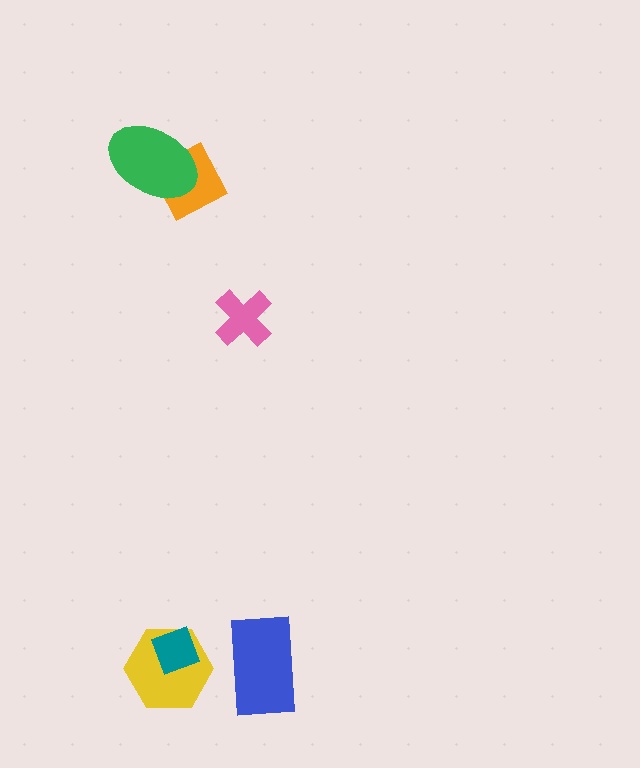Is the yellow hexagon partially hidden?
Yes, it is partially covered by another shape.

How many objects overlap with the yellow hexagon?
1 object overlaps with the yellow hexagon.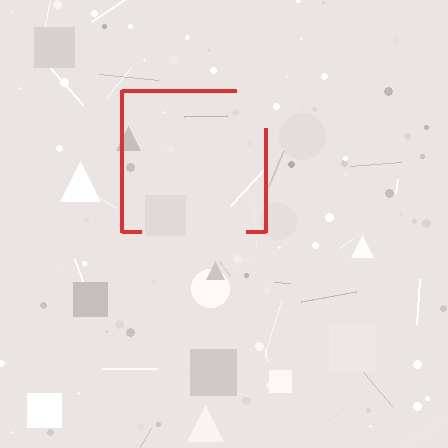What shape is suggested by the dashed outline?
The dashed outline suggests a square.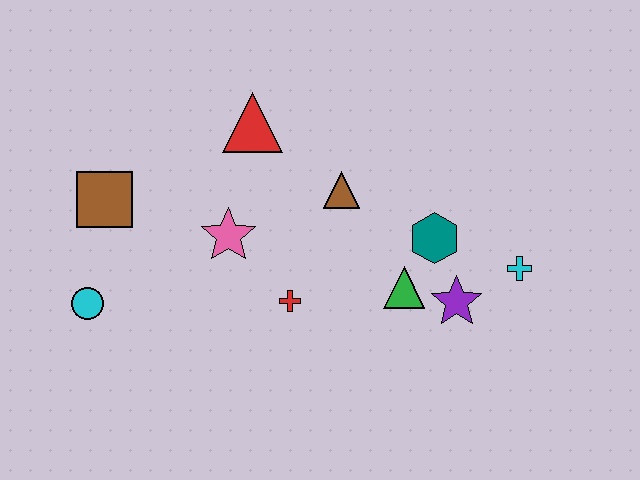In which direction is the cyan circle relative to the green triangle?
The cyan circle is to the left of the green triangle.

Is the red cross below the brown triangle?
Yes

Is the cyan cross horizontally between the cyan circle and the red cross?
No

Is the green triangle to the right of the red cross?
Yes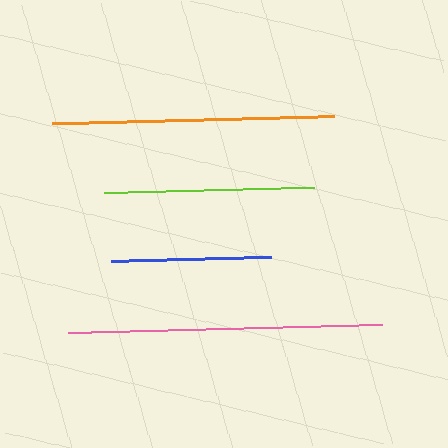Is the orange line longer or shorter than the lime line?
The orange line is longer than the lime line.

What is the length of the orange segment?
The orange segment is approximately 282 pixels long.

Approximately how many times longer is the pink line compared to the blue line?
The pink line is approximately 2.0 times the length of the blue line.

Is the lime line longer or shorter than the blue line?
The lime line is longer than the blue line.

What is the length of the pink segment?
The pink segment is approximately 314 pixels long.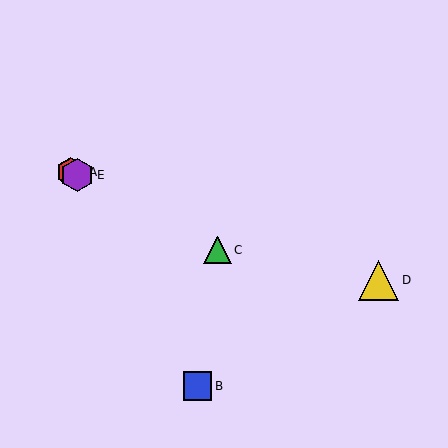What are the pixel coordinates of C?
Object C is at (217, 250).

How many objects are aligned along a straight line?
3 objects (A, C, E) are aligned along a straight line.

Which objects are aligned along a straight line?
Objects A, C, E are aligned along a straight line.